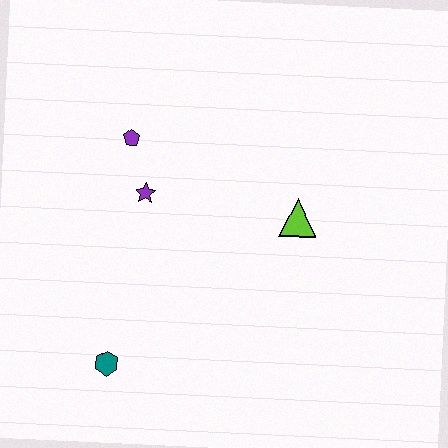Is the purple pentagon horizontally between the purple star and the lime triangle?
No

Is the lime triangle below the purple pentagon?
Yes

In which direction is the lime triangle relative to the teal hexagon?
The lime triangle is to the right of the teal hexagon.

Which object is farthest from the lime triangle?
The teal hexagon is farthest from the lime triangle.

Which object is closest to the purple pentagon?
The purple star is closest to the purple pentagon.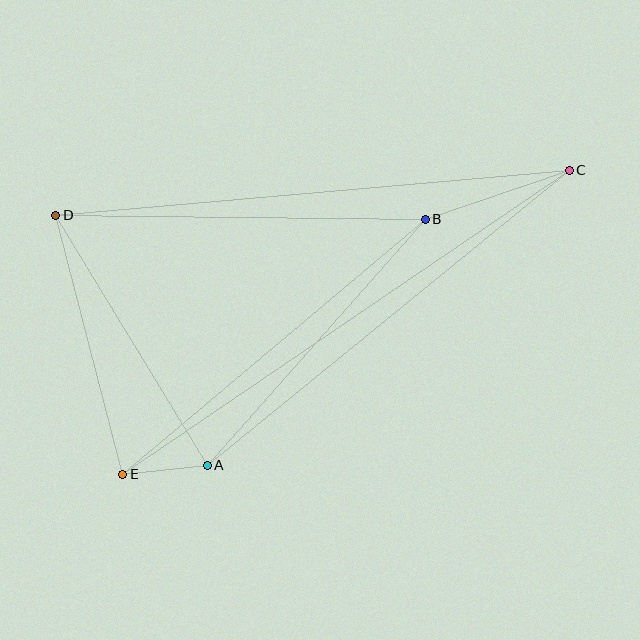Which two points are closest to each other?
Points A and E are closest to each other.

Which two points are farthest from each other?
Points C and E are farthest from each other.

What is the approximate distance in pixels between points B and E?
The distance between B and E is approximately 396 pixels.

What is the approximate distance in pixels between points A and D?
The distance between A and D is approximately 292 pixels.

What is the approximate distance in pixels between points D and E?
The distance between D and E is approximately 267 pixels.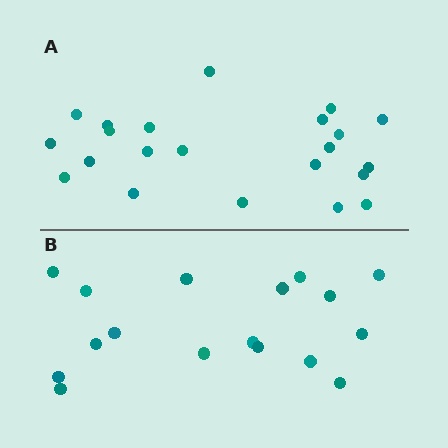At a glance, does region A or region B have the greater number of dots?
Region A (the top region) has more dots.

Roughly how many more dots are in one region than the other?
Region A has about 5 more dots than region B.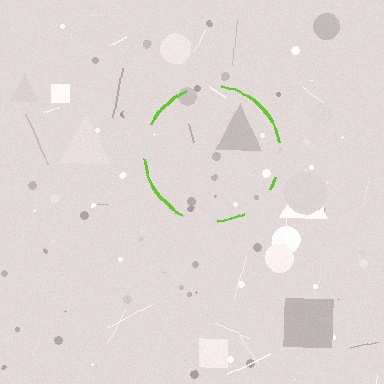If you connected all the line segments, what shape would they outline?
They would outline a circle.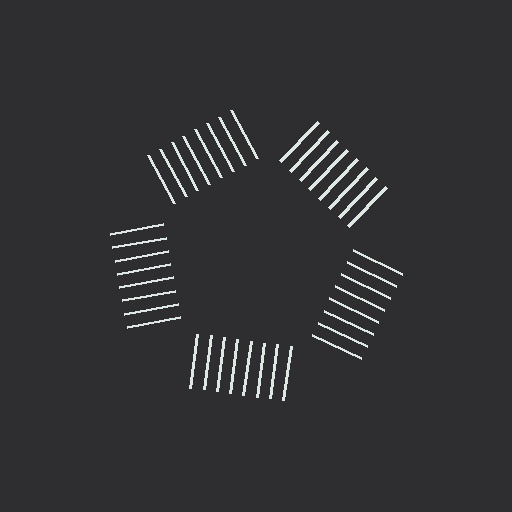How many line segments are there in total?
40 — 8 along each of the 5 edges.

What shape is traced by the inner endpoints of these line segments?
An illusory pentagon — the line segments terminate on its edges but no continuous stroke is drawn.